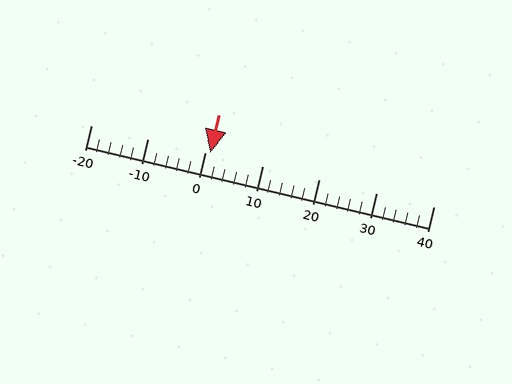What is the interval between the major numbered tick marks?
The major tick marks are spaced 10 units apart.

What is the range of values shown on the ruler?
The ruler shows values from -20 to 40.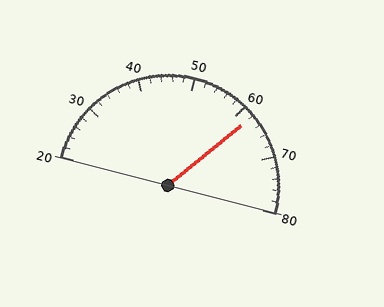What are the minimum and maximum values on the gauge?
The gauge ranges from 20 to 80.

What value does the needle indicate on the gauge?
The needle indicates approximately 62.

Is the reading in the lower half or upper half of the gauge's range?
The reading is in the upper half of the range (20 to 80).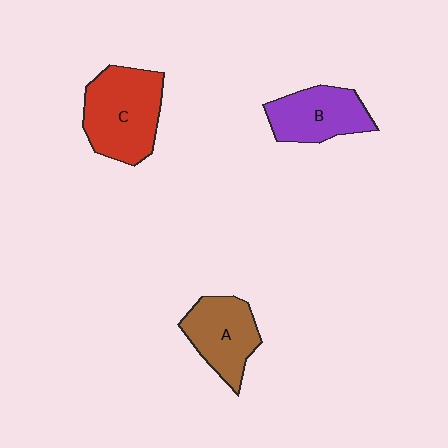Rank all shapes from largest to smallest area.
From largest to smallest: C (red), A (brown), B (purple).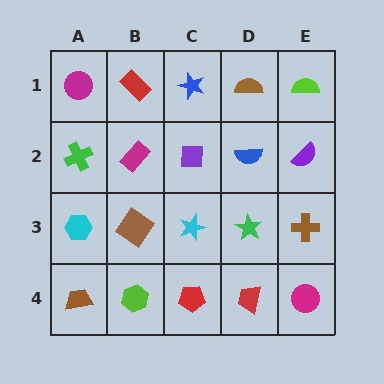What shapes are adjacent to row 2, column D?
A brown semicircle (row 1, column D), a green star (row 3, column D), a purple square (row 2, column C), a purple semicircle (row 2, column E).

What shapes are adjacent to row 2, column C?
A blue star (row 1, column C), a cyan star (row 3, column C), a magenta rectangle (row 2, column B), a blue semicircle (row 2, column D).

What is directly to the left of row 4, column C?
A lime hexagon.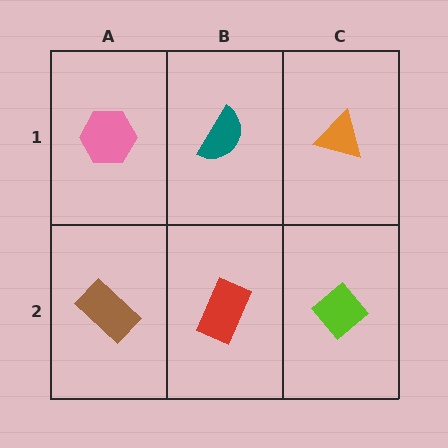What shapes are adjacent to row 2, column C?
An orange triangle (row 1, column C), a red rectangle (row 2, column B).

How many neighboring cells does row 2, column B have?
3.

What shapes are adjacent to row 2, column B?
A teal semicircle (row 1, column B), a brown rectangle (row 2, column A), a lime diamond (row 2, column C).